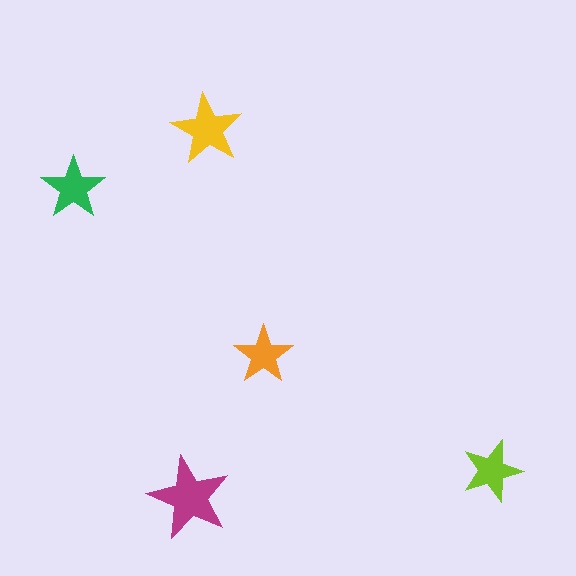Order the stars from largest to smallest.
the magenta one, the yellow one, the green one, the lime one, the orange one.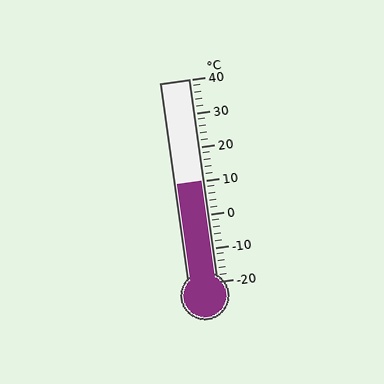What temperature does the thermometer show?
The thermometer shows approximately 10°C.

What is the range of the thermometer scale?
The thermometer scale ranges from -20°C to 40°C.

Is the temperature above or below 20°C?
The temperature is below 20°C.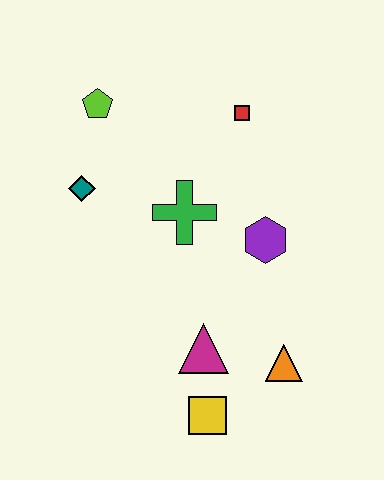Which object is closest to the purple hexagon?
The green cross is closest to the purple hexagon.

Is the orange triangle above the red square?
No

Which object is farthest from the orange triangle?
The lime pentagon is farthest from the orange triangle.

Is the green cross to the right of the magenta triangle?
No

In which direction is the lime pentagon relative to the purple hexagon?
The lime pentagon is to the left of the purple hexagon.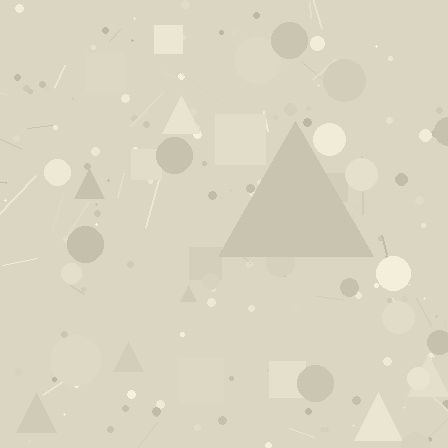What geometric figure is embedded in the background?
A triangle is embedded in the background.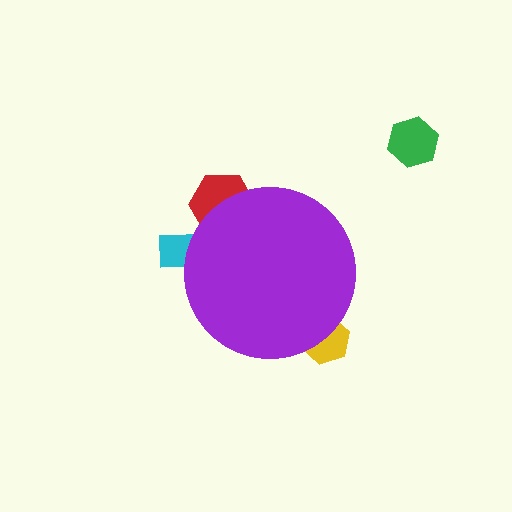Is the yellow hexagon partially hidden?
Yes, the yellow hexagon is partially hidden behind the purple circle.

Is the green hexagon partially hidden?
No, the green hexagon is fully visible.